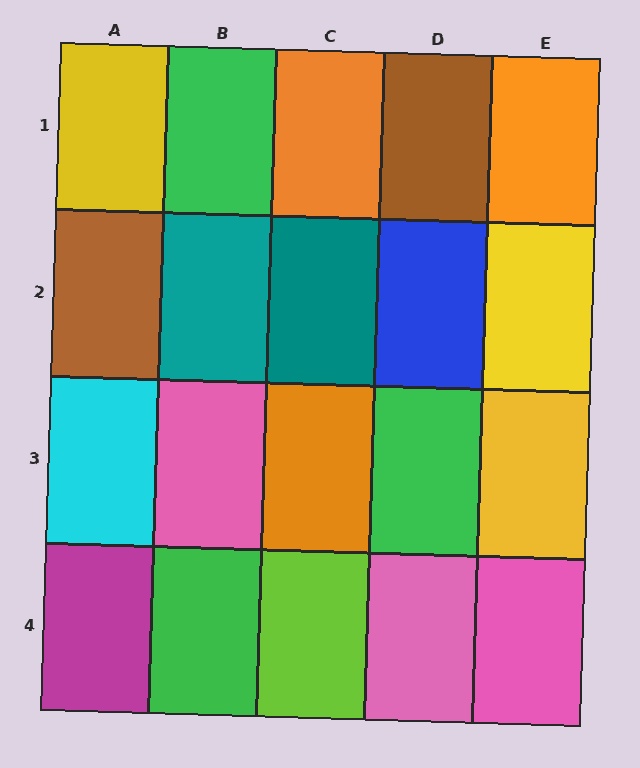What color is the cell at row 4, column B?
Green.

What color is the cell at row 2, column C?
Teal.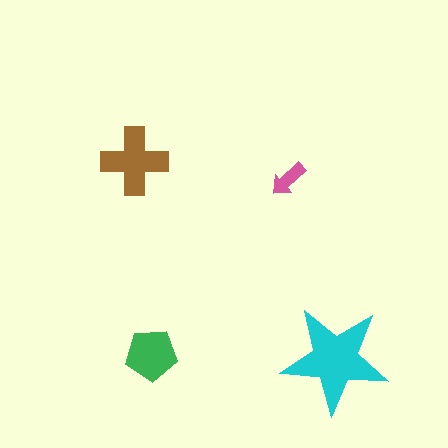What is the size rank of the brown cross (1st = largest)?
2nd.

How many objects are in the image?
There are 4 objects in the image.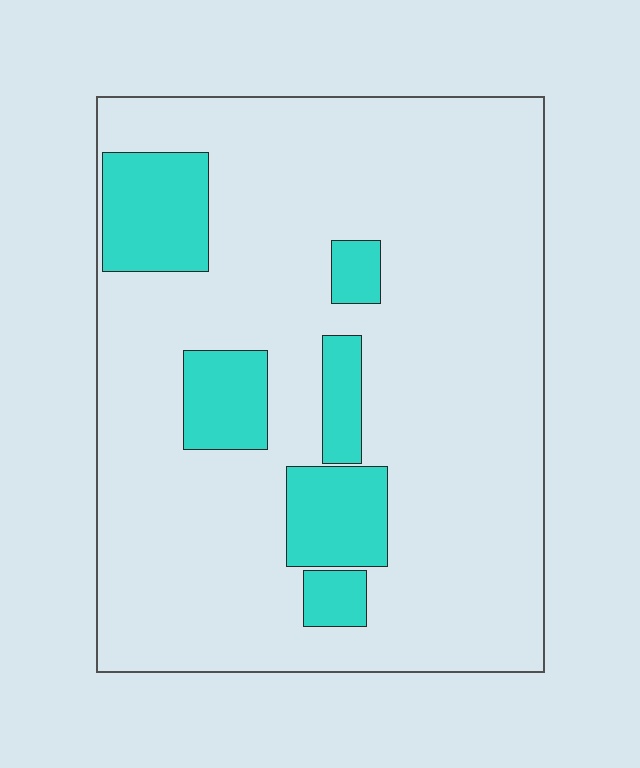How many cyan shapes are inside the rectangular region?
6.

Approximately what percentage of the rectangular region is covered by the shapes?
Approximately 15%.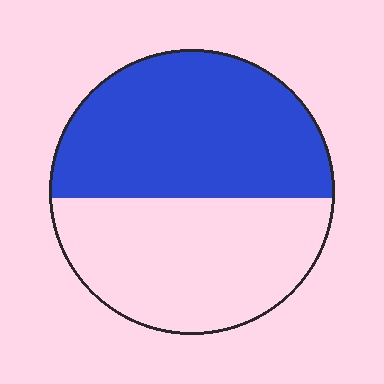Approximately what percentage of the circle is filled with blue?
Approximately 55%.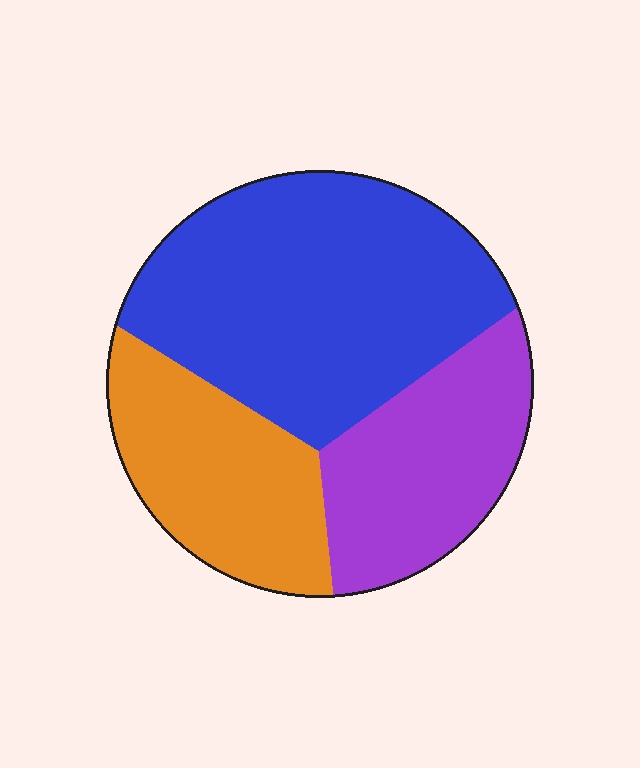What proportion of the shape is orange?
Orange covers about 25% of the shape.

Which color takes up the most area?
Blue, at roughly 50%.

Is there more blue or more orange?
Blue.